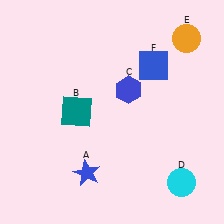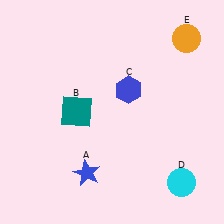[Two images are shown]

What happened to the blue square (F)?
The blue square (F) was removed in Image 2. It was in the top-right area of Image 1.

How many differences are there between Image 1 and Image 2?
There is 1 difference between the two images.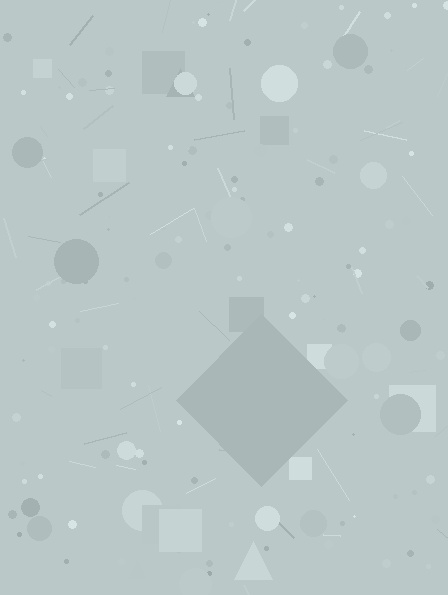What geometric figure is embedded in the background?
A diamond is embedded in the background.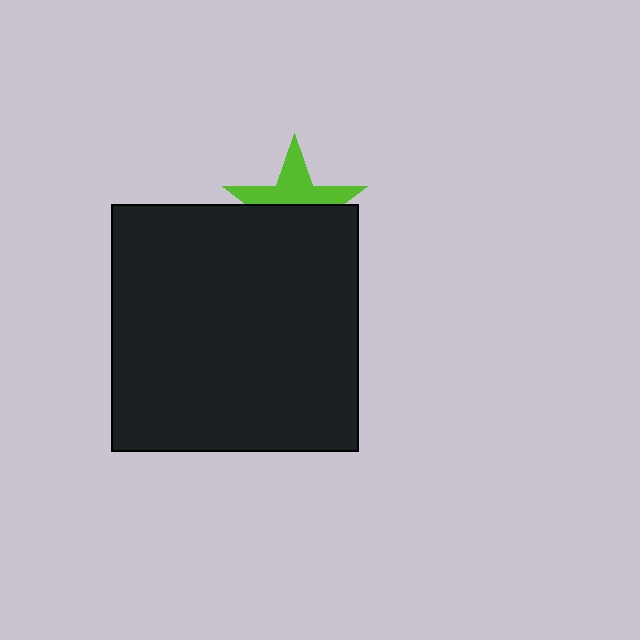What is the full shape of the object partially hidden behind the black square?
The partially hidden object is a lime star.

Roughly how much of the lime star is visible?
About half of it is visible (roughly 46%).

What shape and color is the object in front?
The object in front is a black square.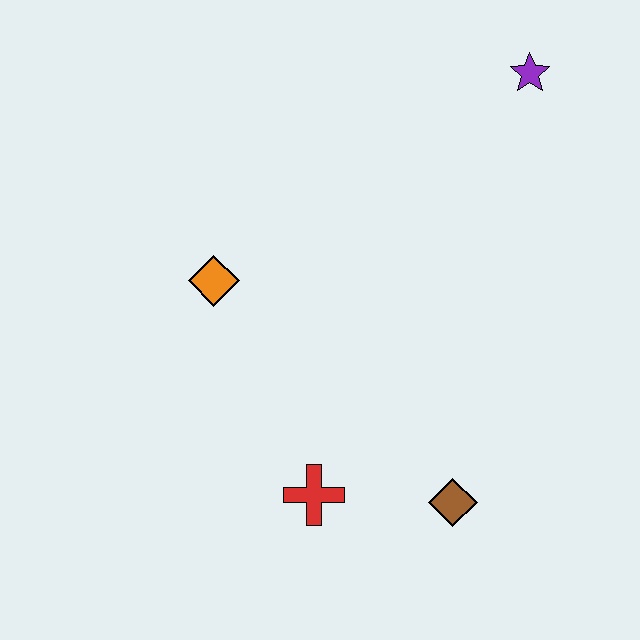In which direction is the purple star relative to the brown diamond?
The purple star is above the brown diamond.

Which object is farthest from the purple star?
The red cross is farthest from the purple star.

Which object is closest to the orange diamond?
The red cross is closest to the orange diamond.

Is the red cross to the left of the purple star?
Yes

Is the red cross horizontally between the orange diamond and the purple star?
Yes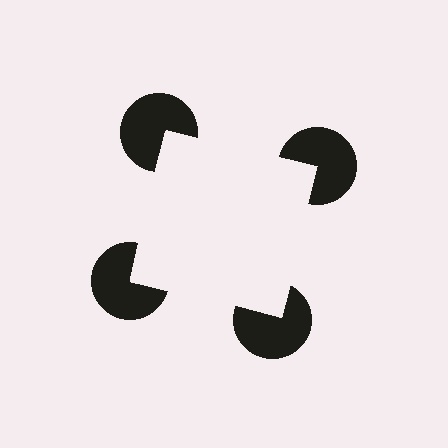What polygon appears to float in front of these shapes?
An illusory square — its edges are inferred from the aligned wedge cuts in the pac-man discs, not physically drawn.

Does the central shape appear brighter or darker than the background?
It typically appears slightly brighter than the background, even though no actual brightness change is drawn.